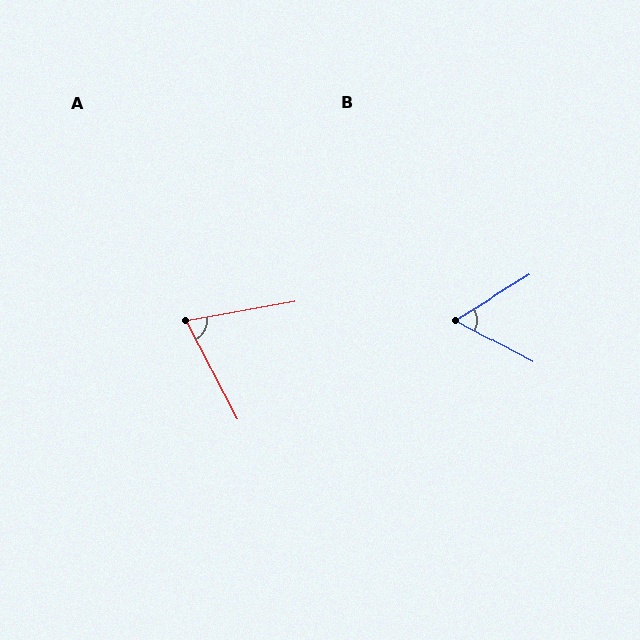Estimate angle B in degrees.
Approximately 59 degrees.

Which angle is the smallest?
B, at approximately 59 degrees.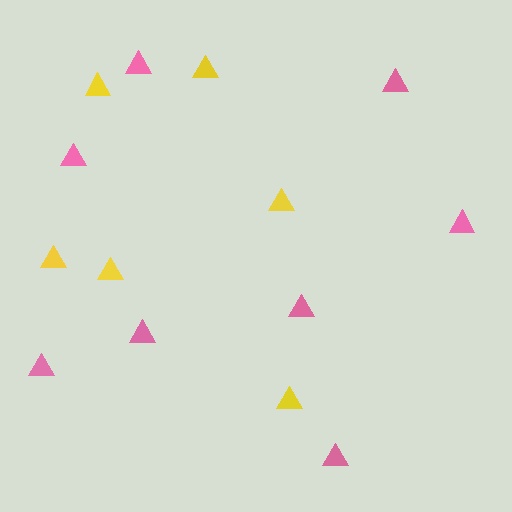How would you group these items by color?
There are 2 groups: one group of yellow triangles (6) and one group of pink triangles (8).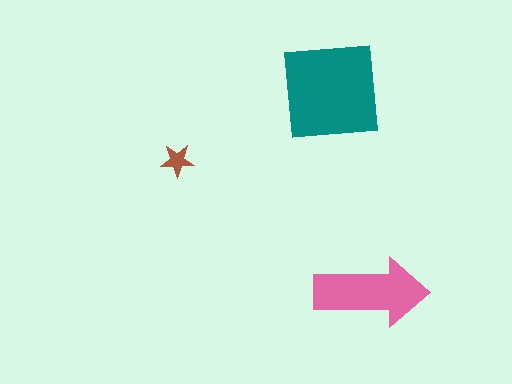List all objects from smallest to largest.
The brown star, the pink arrow, the teal square.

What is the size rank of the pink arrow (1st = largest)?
2nd.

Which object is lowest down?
The pink arrow is bottommost.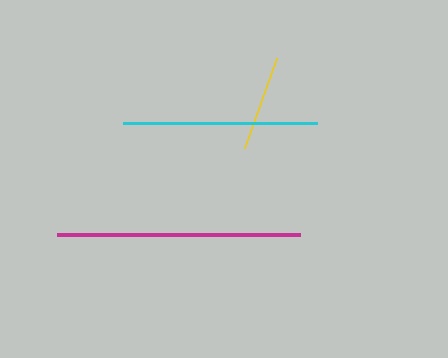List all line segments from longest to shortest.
From longest to shortest: magenta, cyan, yellow.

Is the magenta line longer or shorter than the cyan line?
The magenta line is longer than the cyan line.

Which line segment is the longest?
The magenta line is the longest at approximately 243 pixels.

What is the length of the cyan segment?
The cyan segment is approximately 194 pixels long.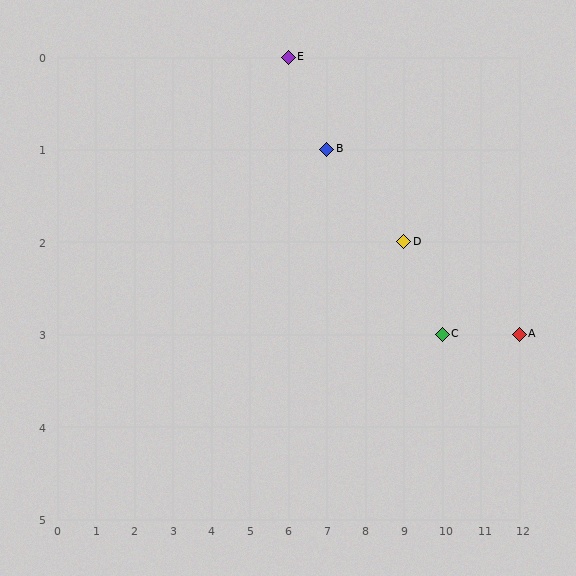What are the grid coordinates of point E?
Point E is at grid coordinates (6, 0).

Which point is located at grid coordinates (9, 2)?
Point D is at (9, 2).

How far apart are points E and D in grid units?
Points E and D are 3 columns and 2 rows apart (about 3.6 grid units diagonally).